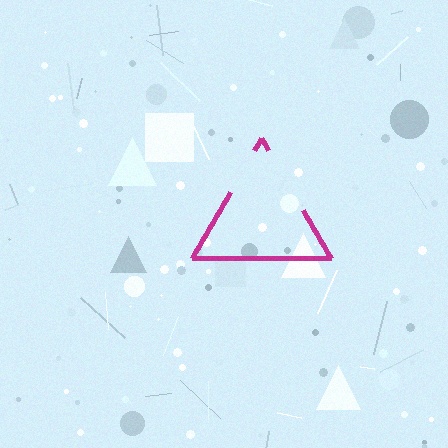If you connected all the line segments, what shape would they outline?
They would outline a triangle.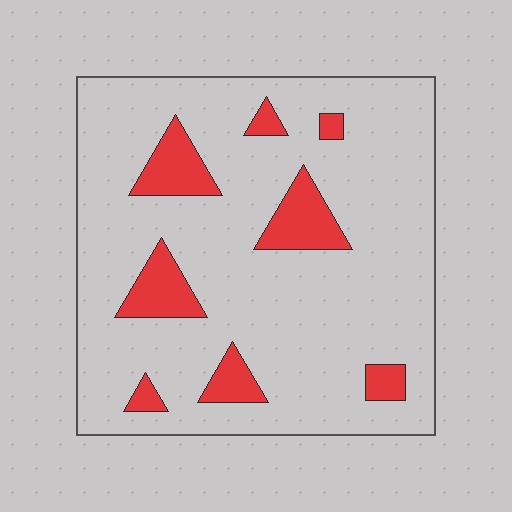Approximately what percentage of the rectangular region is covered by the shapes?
Approximately 15%.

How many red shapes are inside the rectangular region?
8.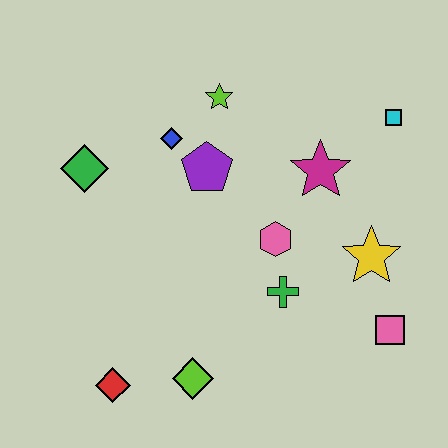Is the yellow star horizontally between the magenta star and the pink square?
Yes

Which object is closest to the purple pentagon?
The blue diamond is closest to the purple pentagon.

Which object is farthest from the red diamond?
The cyan square is farthest from the red diamond.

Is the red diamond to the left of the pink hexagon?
Yes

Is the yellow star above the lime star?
No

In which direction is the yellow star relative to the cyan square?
The yellow star is below the cyan square.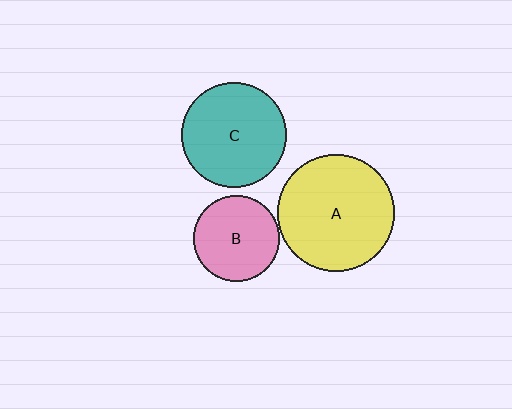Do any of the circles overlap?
No, none of the circles overlap.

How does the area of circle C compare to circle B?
Approximately 1.5 times.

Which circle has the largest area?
Circle A (yellow).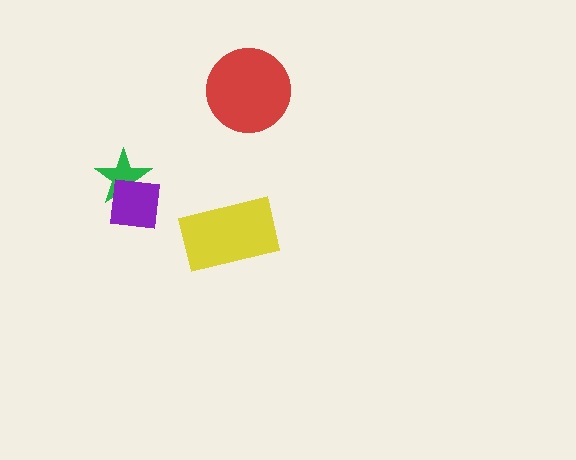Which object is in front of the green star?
The purple square is in front of the green star.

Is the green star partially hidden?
Yes, it is partially covered by another shape.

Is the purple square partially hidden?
No, no other shape covers it.